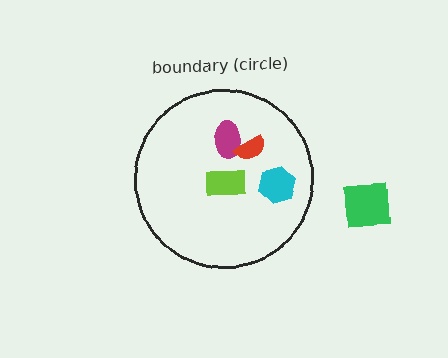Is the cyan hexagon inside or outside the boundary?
Inside.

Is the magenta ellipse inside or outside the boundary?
Inside.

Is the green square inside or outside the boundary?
Outside.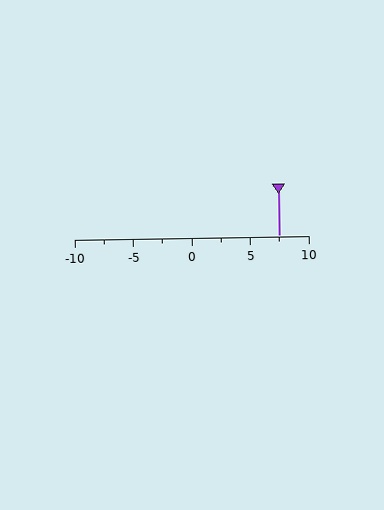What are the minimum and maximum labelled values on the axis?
The axis runs from -10 to 10.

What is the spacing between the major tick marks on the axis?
The major ticks are spaced 5 apart.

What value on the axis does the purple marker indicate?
The marker indicates approximately 7.5.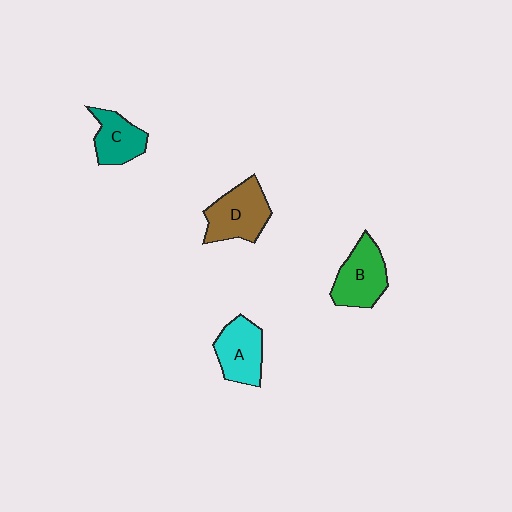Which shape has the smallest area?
Shape C (teal).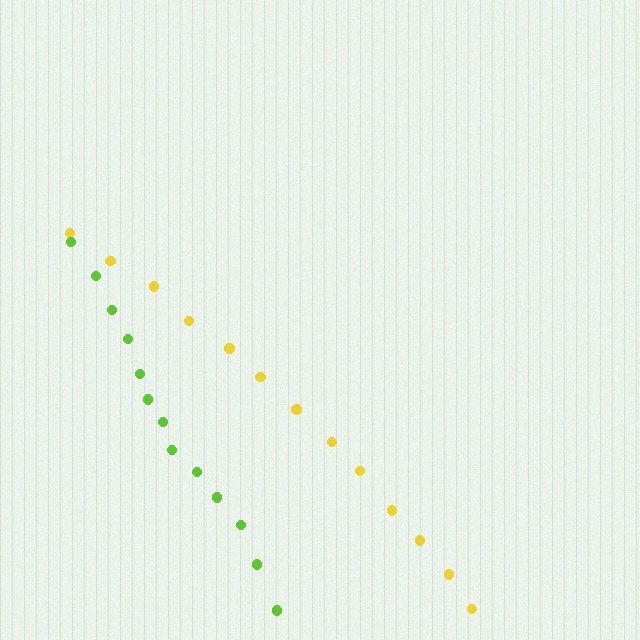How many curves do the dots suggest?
There are 2 distinct paths.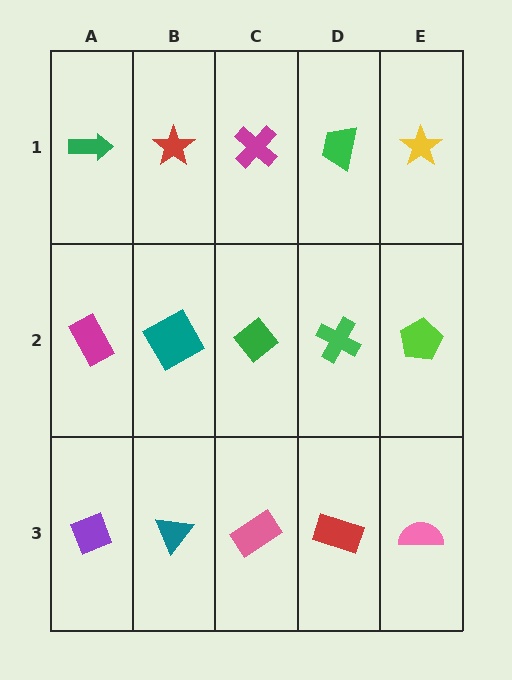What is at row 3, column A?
A purple diamond.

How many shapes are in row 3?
5 shapes.